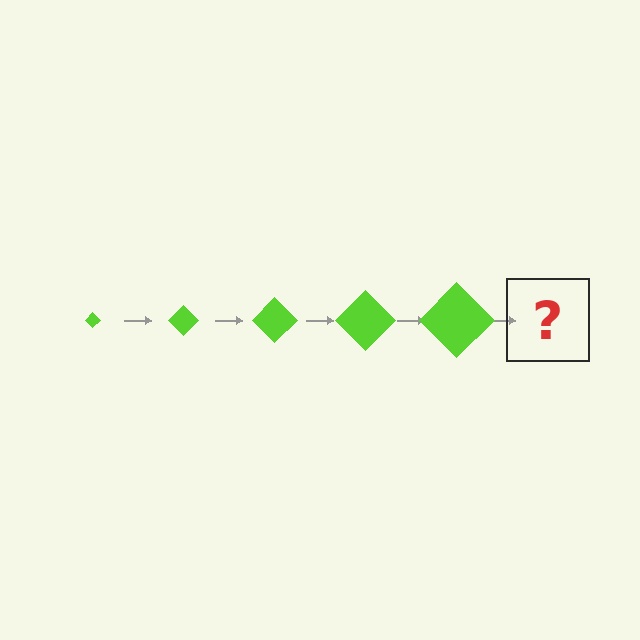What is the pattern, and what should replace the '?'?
The pattern is that the diamond gets progressively larger each step. The '?' should be a lime diamond, larger than the previous one.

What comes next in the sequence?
The next element should be a lime diamond, larger than the previous one.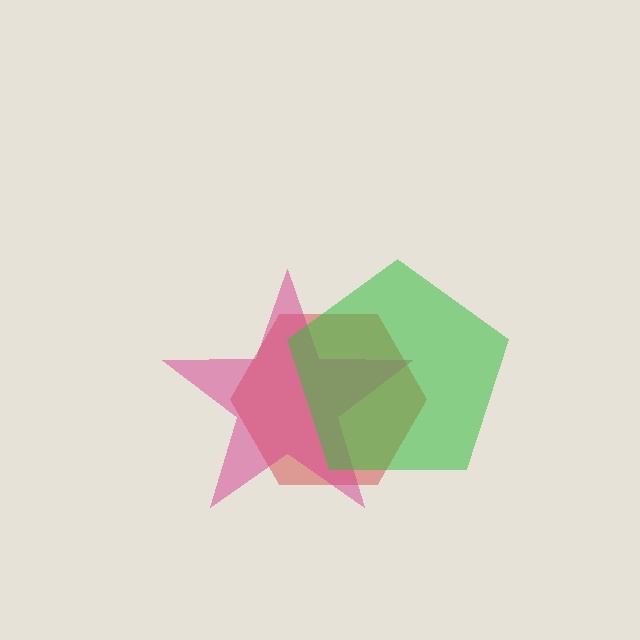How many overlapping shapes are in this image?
There are 3 overlapping shapes in the image.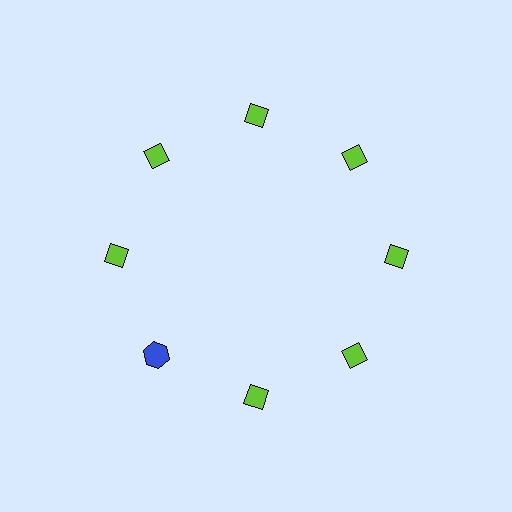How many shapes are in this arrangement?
There are 8 shapes arranged in a ring pattern.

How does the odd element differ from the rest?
It differs in both color (blue instead of lime) and shape (hexagon instead of diamond).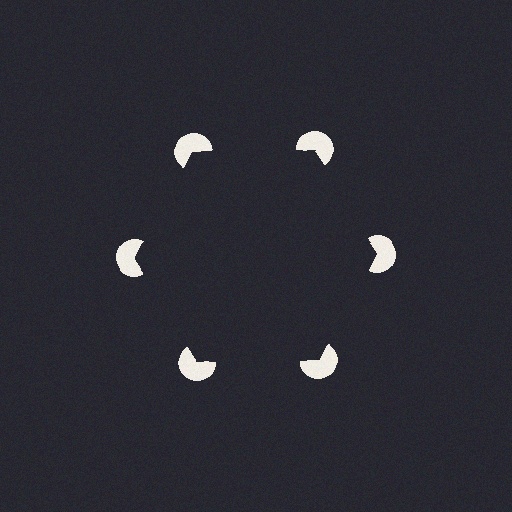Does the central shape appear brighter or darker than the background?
It typically appears slightly darker than the background, even though no actual brightness change is drawn.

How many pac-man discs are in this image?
There are 6 — one at each vertex of the illusory hexagon.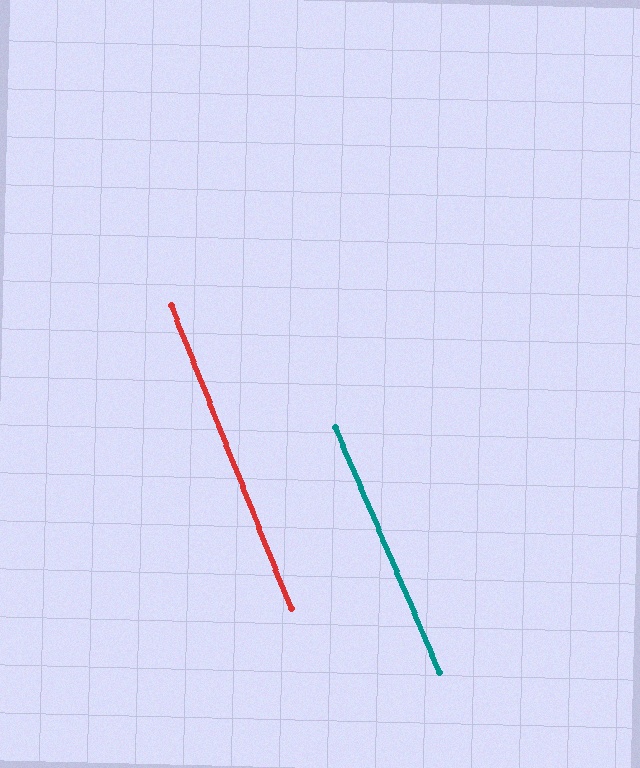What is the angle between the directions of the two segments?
Approximately 1 degree.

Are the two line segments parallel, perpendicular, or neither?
Parallel — their directions differ by only 1.4°.